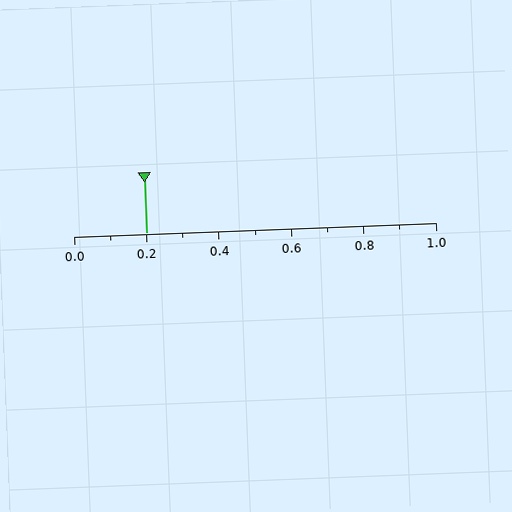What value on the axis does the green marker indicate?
The marker indicates approximately 0.2.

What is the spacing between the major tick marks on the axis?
The major ticks are spaced 0.2 apart.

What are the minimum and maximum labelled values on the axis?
The axis runs from 0.0 to 1.0.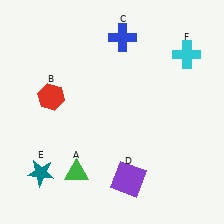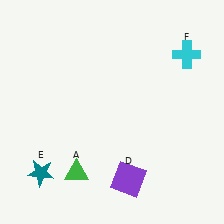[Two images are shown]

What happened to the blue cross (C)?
The blue cross (C) was removed in Image 2. It was in the top-right area of Image 1.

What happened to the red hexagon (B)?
The red hexagon (B) was removed in Image 2. It was in the top-left area of Image 1.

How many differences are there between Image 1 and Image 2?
There are 2 differences between the two images.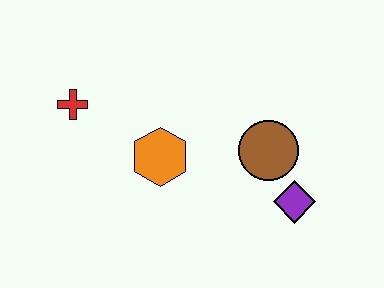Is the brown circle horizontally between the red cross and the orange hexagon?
No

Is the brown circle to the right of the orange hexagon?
Yes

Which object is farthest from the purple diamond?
The red cross is farthest from the purple diamond.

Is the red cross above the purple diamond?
Yes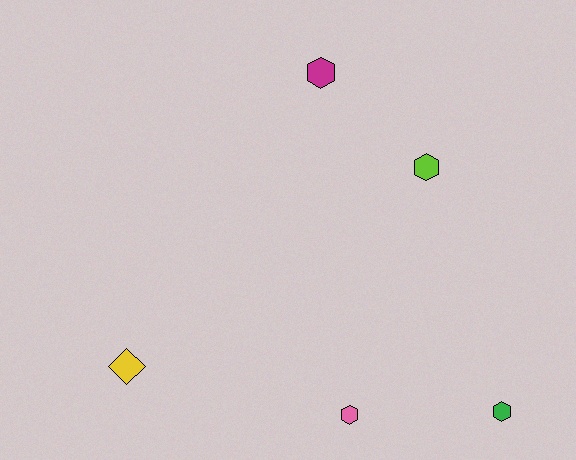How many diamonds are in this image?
There is 1 diamond.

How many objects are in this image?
There are 5 objects.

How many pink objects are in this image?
There is 1 pink object.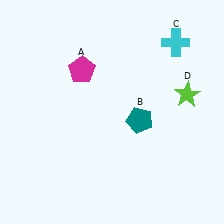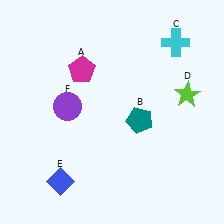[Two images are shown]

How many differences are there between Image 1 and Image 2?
There are 2 differences between the two images.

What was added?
A blue diamond (E), a purple circle (F) were added in Image 2.